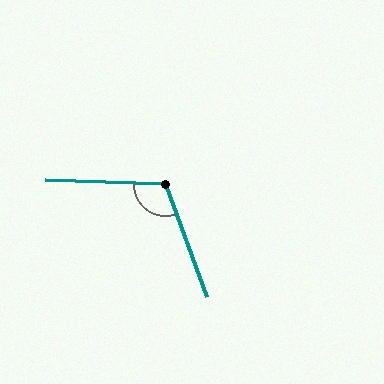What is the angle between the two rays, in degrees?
Approximately 112 degrees.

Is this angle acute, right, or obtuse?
It is obtuse.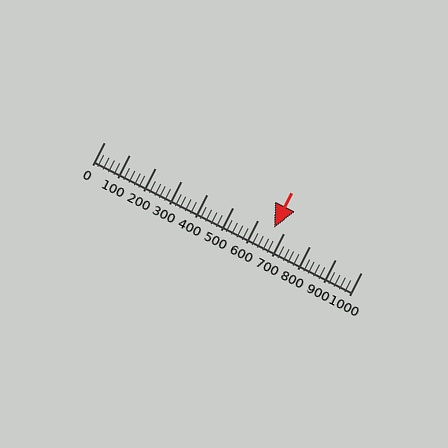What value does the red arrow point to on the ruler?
The red arrow points to approximately 660.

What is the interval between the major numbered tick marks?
The major tick marks are spaced 100 units apart.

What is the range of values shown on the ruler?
The ruler shows values from 0 to 1000.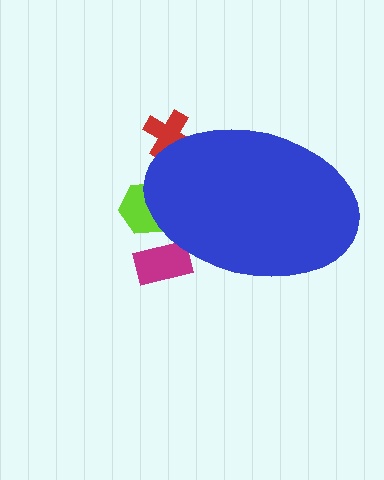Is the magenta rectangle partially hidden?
Yes, the magenta rectangle is partially hidden behind the blue ellipse.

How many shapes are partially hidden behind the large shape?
3 shapes are partially hidden.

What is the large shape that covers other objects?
A blue ellipse.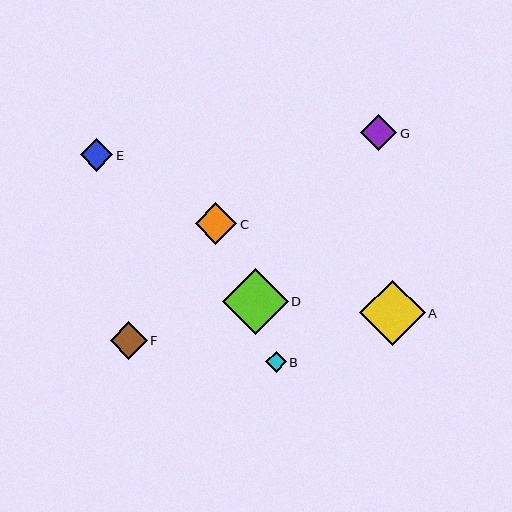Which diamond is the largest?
Diamond D is the largest with a size of approximately 66 pixels.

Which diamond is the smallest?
Diamond B is the smallest with a size of approximately 20 pixels.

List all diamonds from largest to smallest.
From largest to smallest: D, A, C, F, G, E, B.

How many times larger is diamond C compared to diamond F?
Diamond C is approximately 1.1 times the size of diamond F.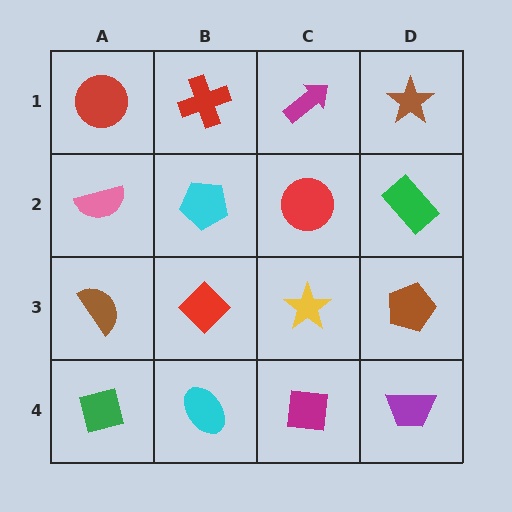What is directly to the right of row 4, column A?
A cyan ellipse.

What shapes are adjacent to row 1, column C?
A red circle (row 2, column C), a red cross (row 1, column B), a brown star (row 1, column D).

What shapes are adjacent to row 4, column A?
A brown semicircle (row 3, column A), a cyan ellipse (row 4, column B).